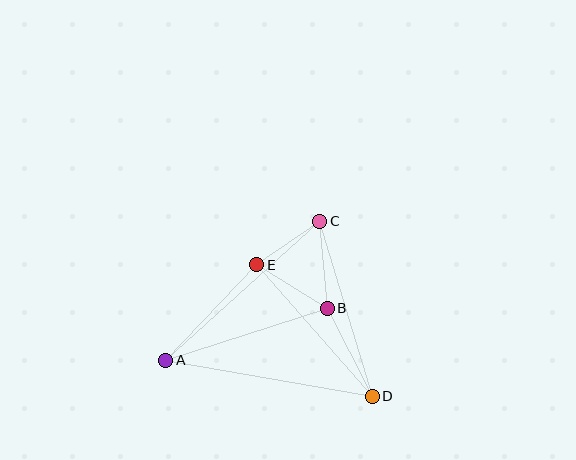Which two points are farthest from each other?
Points A and D are farthest from each other.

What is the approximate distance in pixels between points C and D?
The distance between C and D is approximately 183 pixels.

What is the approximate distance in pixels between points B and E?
The distance between B and E is approximately 83 pixels.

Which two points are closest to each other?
Points C and E are closest to each other.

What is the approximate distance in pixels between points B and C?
The distance between B and C is approximately 88 pixels.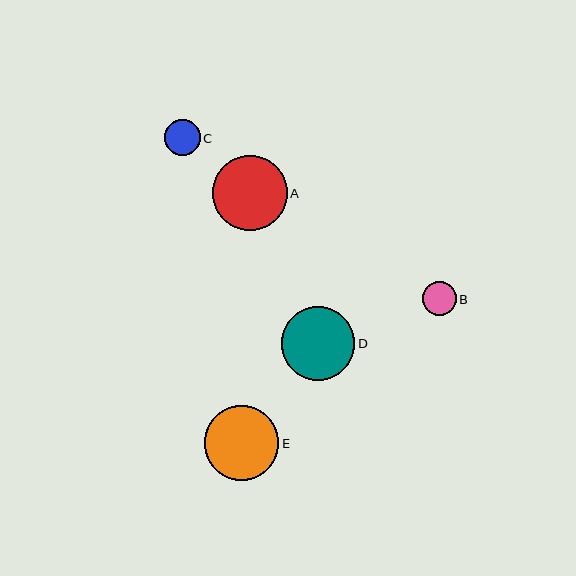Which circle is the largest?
Circle A is the largest with a size of approximately 75 pixels.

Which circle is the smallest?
Circle B is the smallest with a size of approximately 33 pixels.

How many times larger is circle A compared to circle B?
Circle A is approximately 2.2 times the size of circle B.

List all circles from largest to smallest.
From largest to smallest: A, E, D, C, B.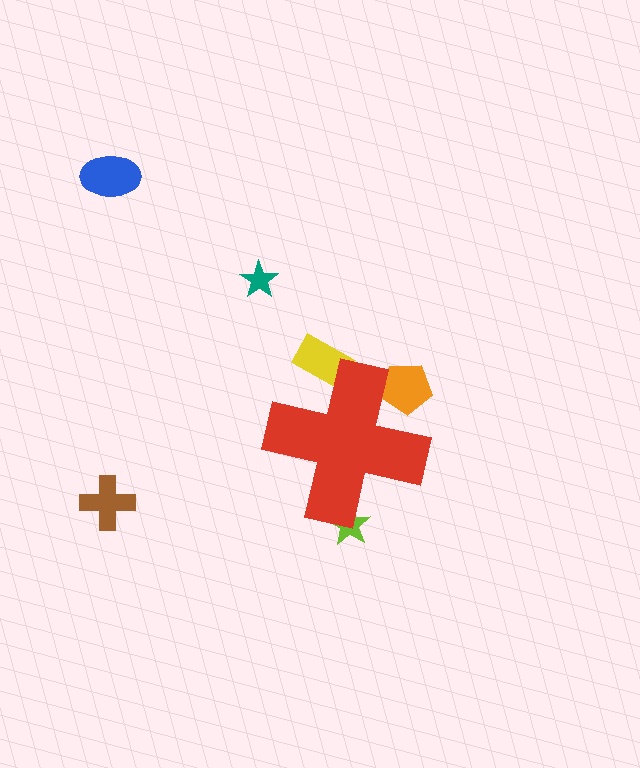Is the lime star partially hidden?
Yes, the lime star is partially hidden behind the red cross.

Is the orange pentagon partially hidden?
Yes, the orange pentagon is partially hidden behind the red cross.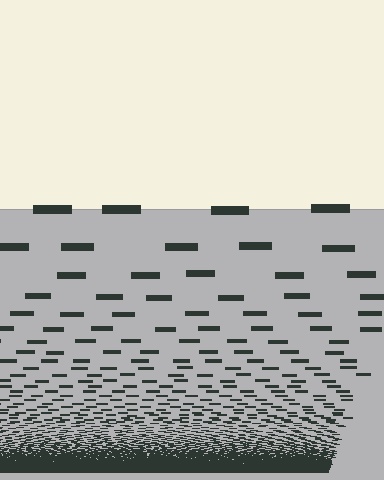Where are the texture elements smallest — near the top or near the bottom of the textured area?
Near the bottom.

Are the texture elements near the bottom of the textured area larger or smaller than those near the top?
Smaller. The gradient is inverted — elements near the bottom are smaller and denser.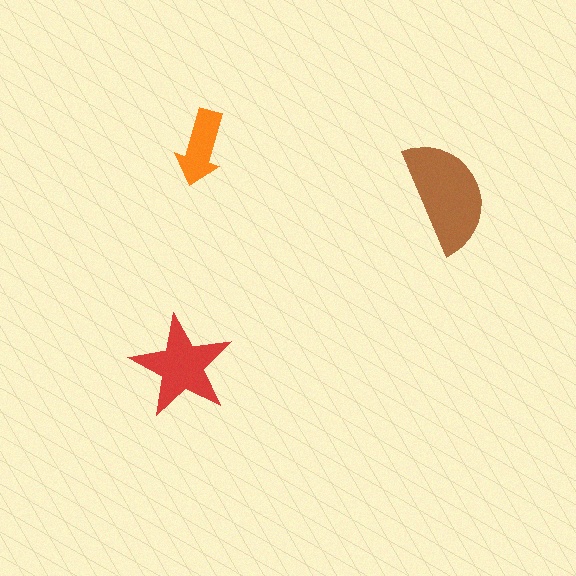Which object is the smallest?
The orange arrow.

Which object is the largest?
The brown semicircle.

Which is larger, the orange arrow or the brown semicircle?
The brown semicircle.